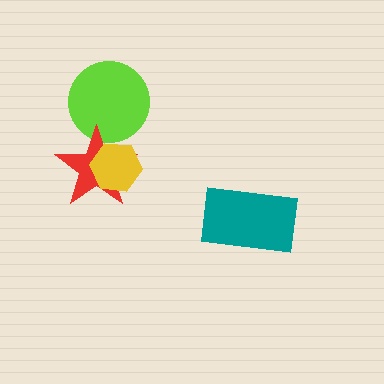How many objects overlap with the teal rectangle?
0 objects overlap with the teal rectangle.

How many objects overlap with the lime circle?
1 object overlaps with the lime circle.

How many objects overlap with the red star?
2 objects overlap with the red star.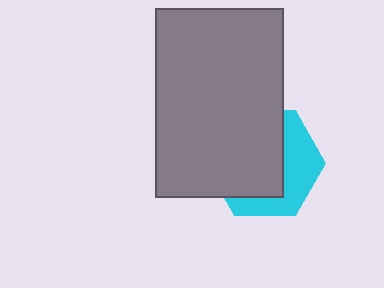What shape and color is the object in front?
The object in front is a gray rectangle.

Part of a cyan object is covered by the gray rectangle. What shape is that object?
It is a hexagon.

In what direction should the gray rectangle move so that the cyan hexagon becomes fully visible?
The gray rectangle should move toward the upper-left. That is the shortest direction to clear the overlap and leave the cyan hexagon fully visible.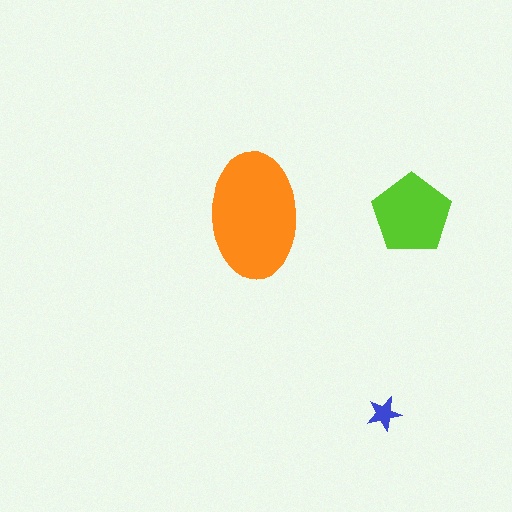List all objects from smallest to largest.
The blue star, the lime pentagon, the orange ellipse.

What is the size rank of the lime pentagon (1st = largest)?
2nd.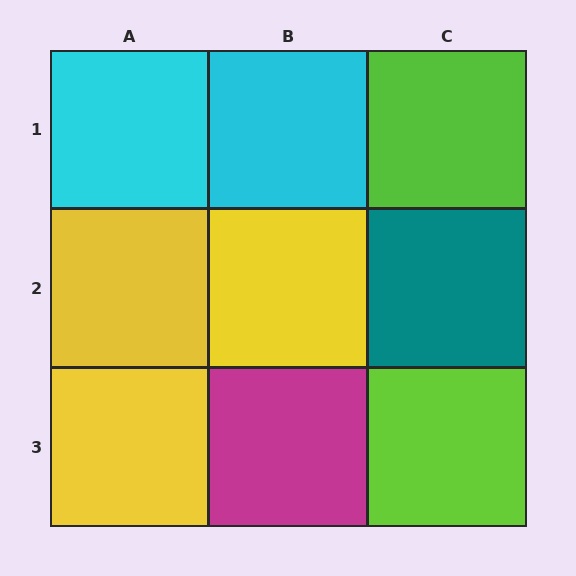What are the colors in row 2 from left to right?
Yellow, yellow, teal.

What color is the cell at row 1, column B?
Cyan.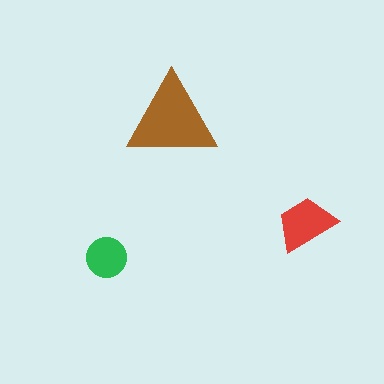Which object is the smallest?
The green circle.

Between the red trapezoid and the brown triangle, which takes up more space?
The brown triangle.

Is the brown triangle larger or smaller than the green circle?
Larger.